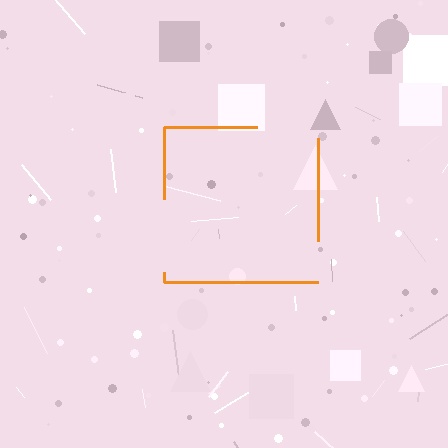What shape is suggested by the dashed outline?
The dashed outline suggests a square.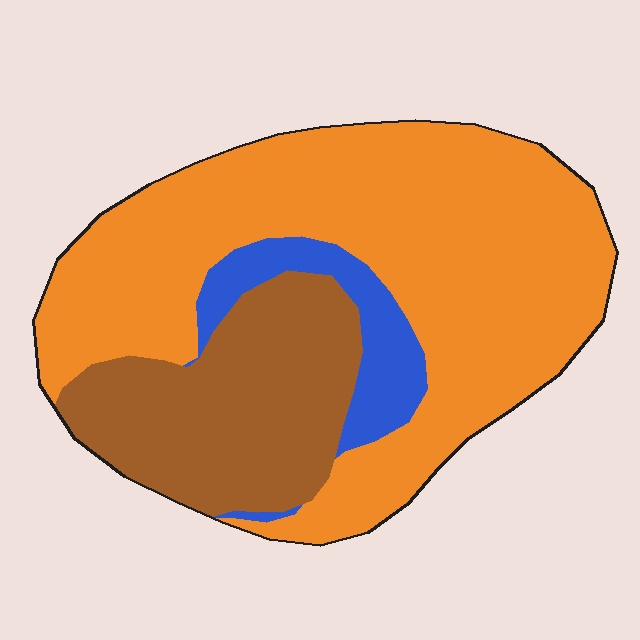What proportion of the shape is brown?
Brown covers roughly 25% of the shape.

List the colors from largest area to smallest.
From largest to smallest: orange, brown, blue.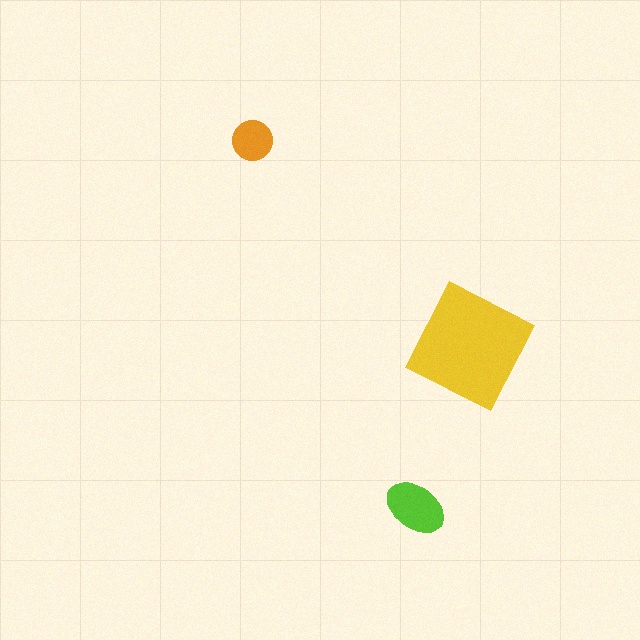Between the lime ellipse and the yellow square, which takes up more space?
The yellow square.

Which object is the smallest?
The orange circle.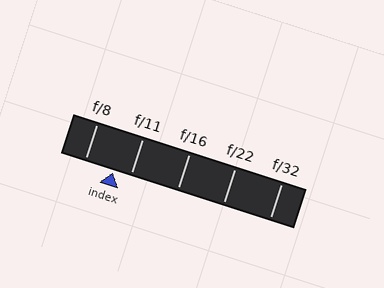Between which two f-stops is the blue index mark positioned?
The index mark is between f/8 and f/11.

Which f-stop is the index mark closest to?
The index mark is closest to f/11.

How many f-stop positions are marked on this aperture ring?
There are 5 f-stop positions marked.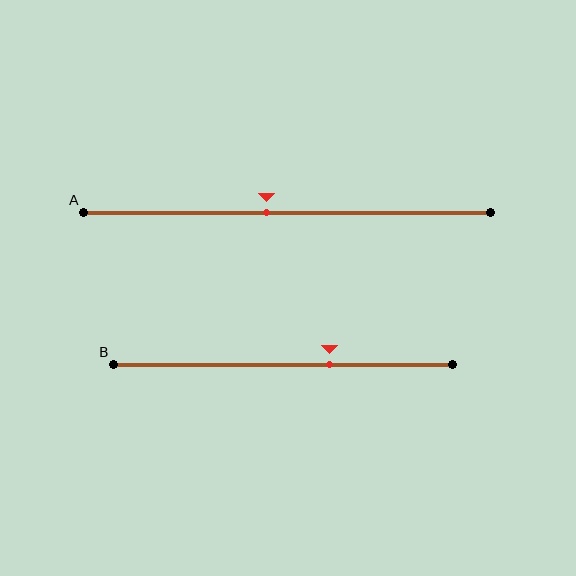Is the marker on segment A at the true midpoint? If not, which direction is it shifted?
No, the marker on segment A is shifted to the left by about 5% of the segment length.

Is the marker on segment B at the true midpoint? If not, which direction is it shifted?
No, the marker on segment B is shifted to the right by about 14% of the segment length.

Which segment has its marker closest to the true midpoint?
Segment A has its marker closest to the true midpoint.